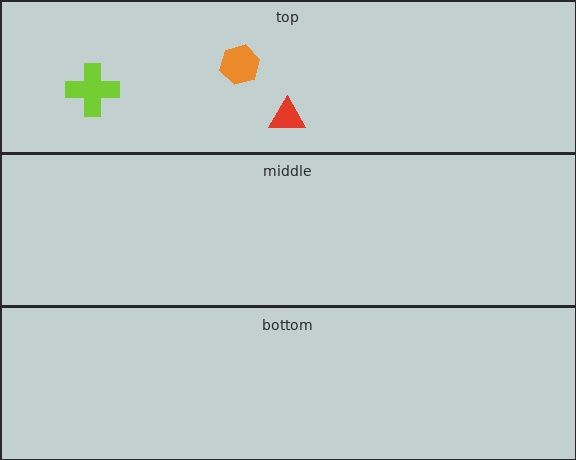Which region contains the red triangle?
The top region.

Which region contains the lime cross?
The top region.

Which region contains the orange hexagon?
The top region.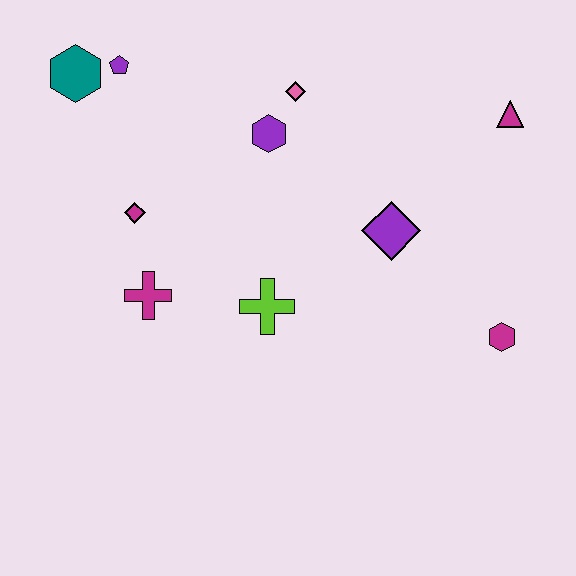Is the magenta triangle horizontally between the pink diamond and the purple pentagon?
No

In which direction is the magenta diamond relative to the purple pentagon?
The magenta diamond is below the purple pentagon.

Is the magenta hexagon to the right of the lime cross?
Yes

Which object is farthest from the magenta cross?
The magenta triangle is farthest from the magenta cross.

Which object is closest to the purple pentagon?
The teal hexagon is closest to the purple pentagon.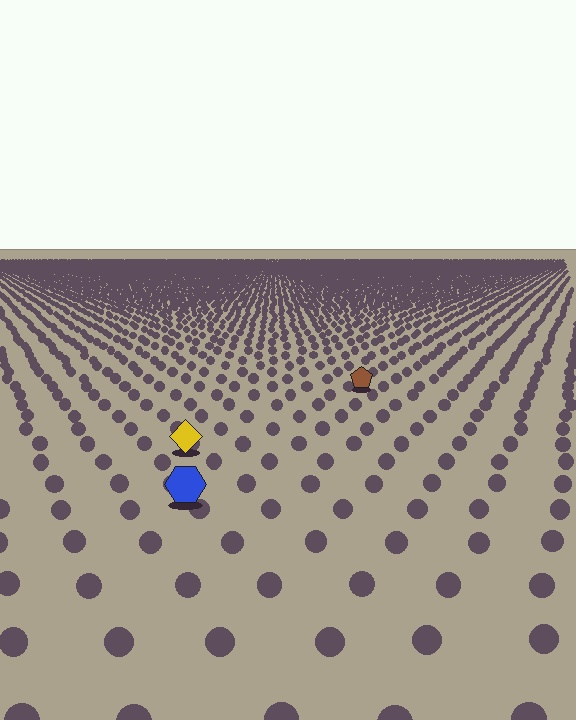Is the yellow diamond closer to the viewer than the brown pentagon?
Yes. The yellow diamond is closer — you can tell from the texture gradient: the ground texture is coarser near it.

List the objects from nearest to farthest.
From nearest to farthest: the blue hexagon, the yellow diamond, the brown pentagon.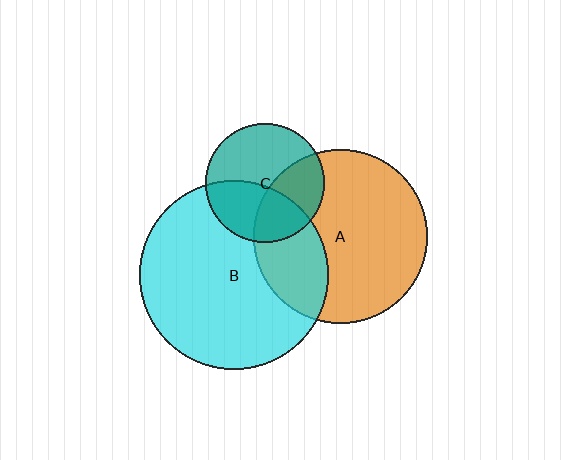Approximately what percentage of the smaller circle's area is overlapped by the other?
Approximately 35%.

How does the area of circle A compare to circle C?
Approximately 2.1 times.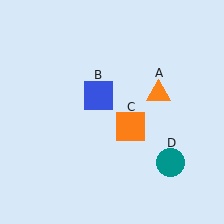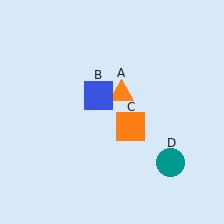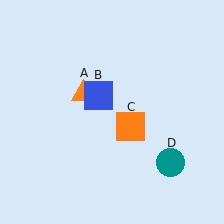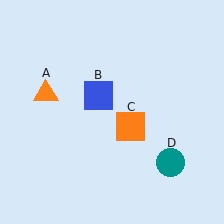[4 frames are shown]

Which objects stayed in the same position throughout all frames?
Blue square (object B) and orange square (object C) and teal circle (object D) remained stationary.